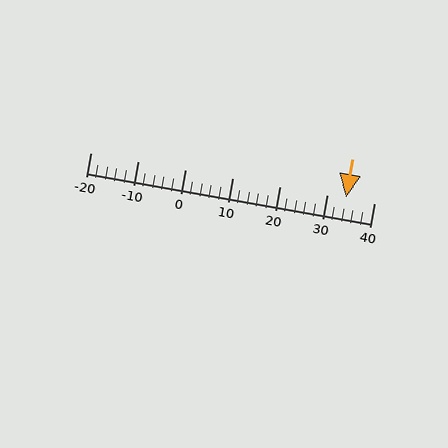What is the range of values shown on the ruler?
The ruler shows values from -20 to 40.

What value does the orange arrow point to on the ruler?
The orange arrow points to approximately 34.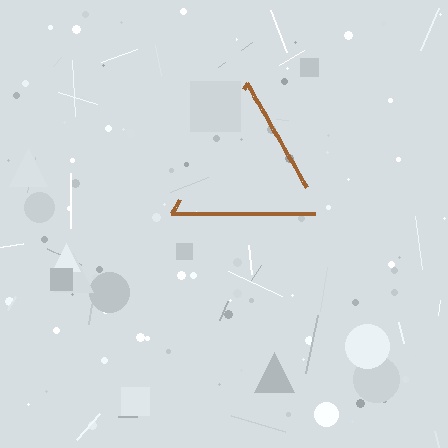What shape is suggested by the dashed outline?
The dashed outline suggests a triangle.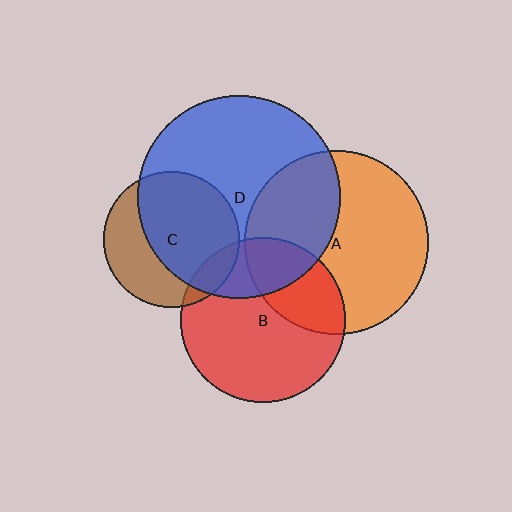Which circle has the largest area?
Circle D (blue).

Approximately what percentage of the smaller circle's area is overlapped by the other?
Approximately 30%.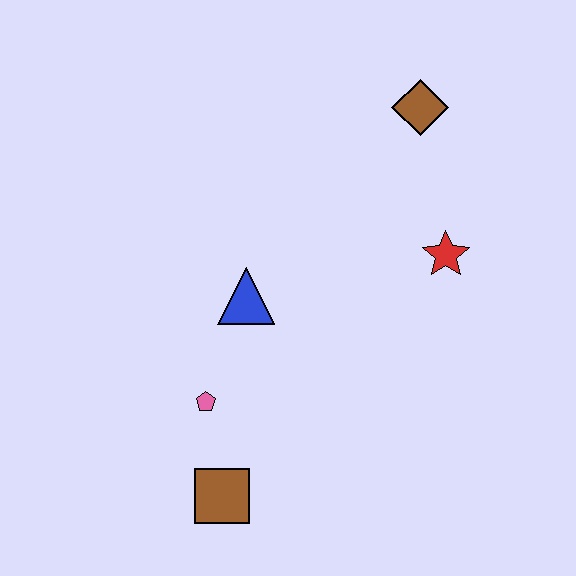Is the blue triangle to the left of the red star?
Yes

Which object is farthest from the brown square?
The brown diamond is farthest from the brown square.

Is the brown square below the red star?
Yes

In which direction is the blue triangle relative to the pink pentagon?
The blue triangle is above the pink pentagon.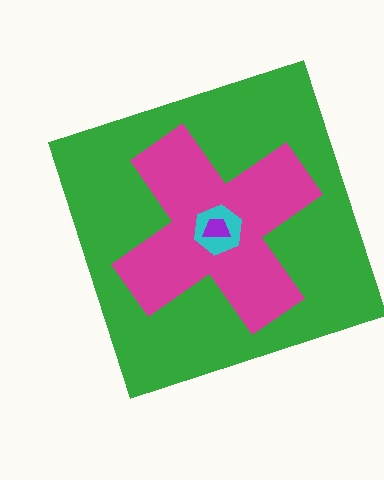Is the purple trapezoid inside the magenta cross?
Yes.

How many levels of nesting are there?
4.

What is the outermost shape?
The green square.